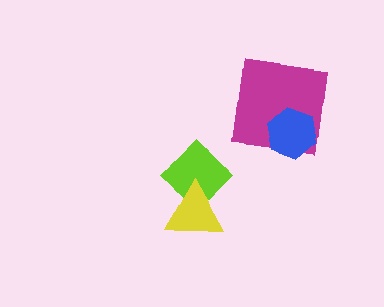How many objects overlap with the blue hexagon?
1 object overlaps with the blue hexagon.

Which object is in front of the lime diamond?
The yellow triangle is in front of the lime diamond.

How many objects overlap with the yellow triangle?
1 object overlaps with the yellow triangle.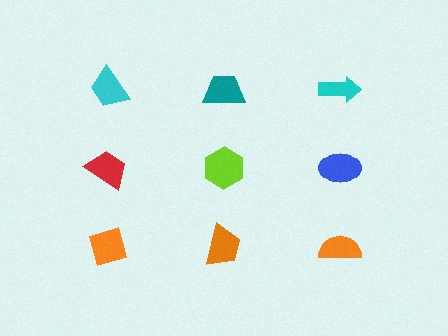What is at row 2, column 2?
A lime hexagon.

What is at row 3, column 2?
An orange trapezoid.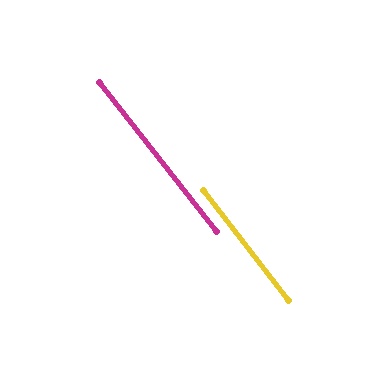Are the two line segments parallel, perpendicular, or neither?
Parallel — their directions differ by only 0.4°.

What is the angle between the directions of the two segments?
Approximately 0 degrees.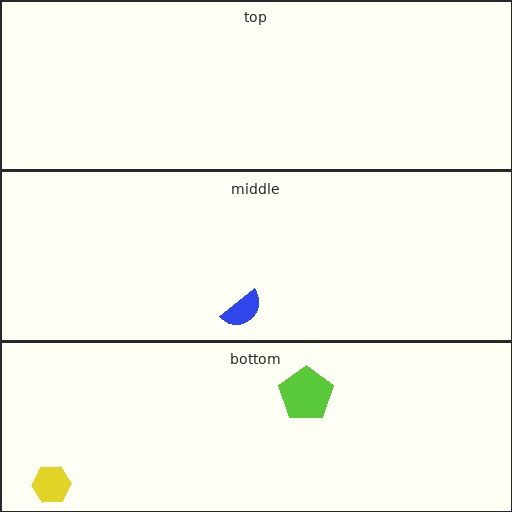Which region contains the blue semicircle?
The middle region.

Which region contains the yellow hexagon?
The bottom region.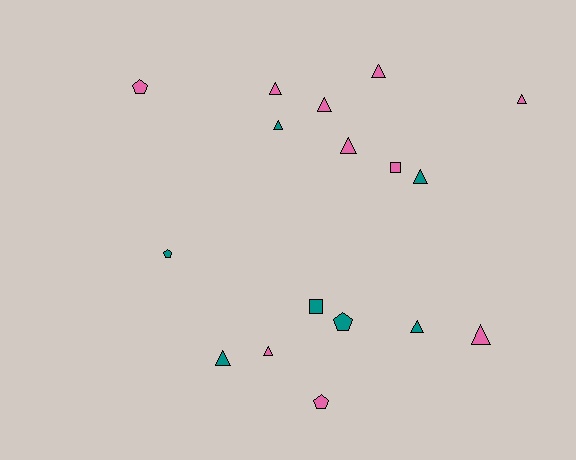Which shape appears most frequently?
Triangle, with 11 objects.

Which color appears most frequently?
Pink, with 10 objects.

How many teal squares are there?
There is 1 teal square.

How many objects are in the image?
There are 17 objects.